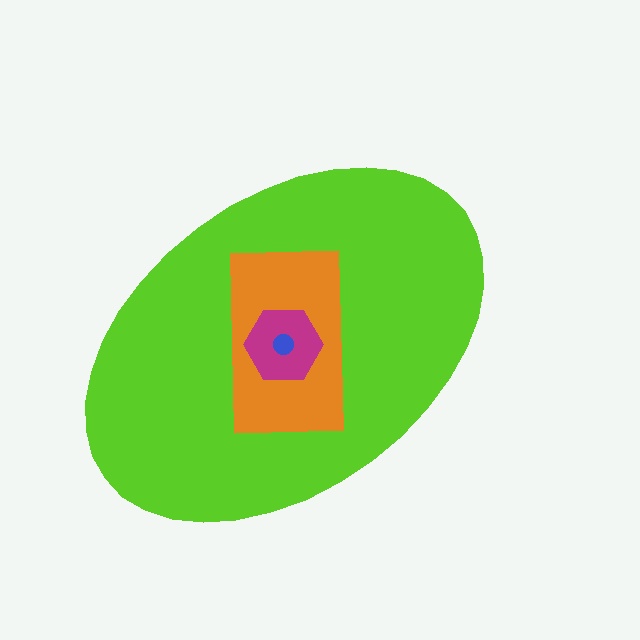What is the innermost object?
The blue circle.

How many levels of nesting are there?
4.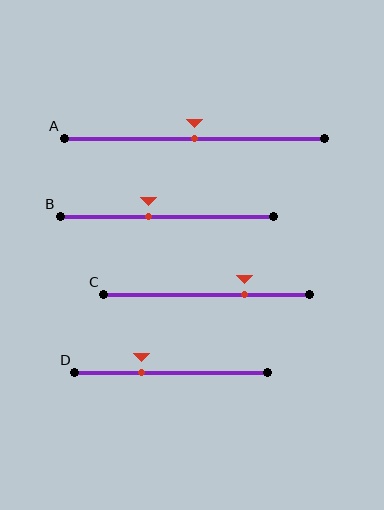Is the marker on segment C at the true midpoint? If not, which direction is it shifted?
No, the marker on segment C is shifted to the right by about 18% of the segment length.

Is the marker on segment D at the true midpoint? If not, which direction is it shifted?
No, the marker on segment D is shifted to the left by about 16% of the segment length.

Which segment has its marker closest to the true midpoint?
Segment A has its marker closest to the true midpoint.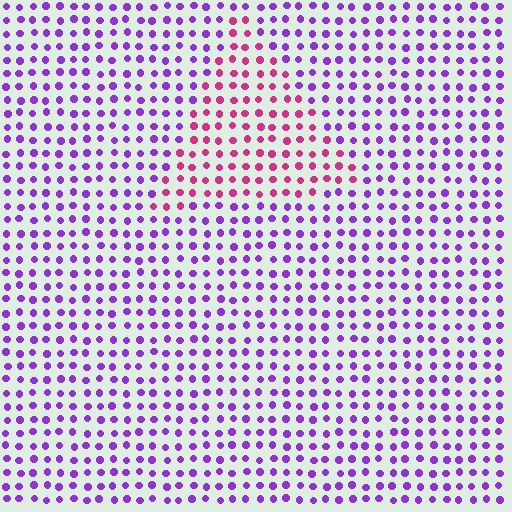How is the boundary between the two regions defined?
The boundary is defined purely by a slight shift in hue (about 50 degrees). Spacing, size, and orientation are identical on both sides.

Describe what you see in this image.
The image is filled with small purple elements in a uniform arrangement. A triangle-shaped region is visible where the elements are tinted to a slightly different hue, forming a subtle color boundary.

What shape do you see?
I see a triangle.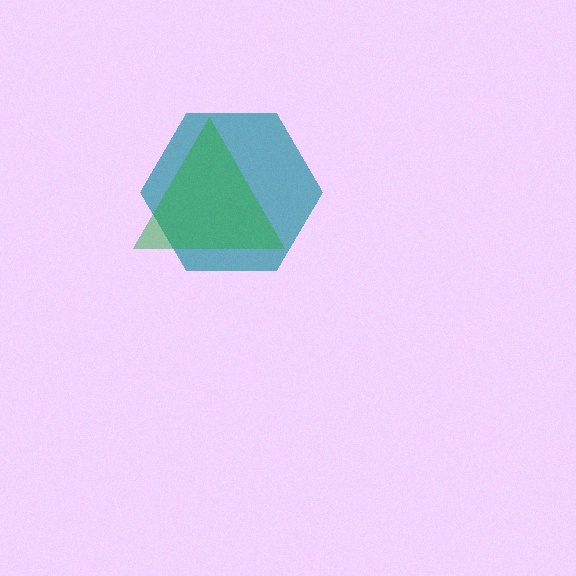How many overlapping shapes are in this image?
There are 2 overlapping shapes in the image.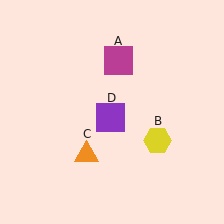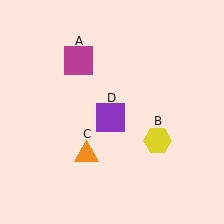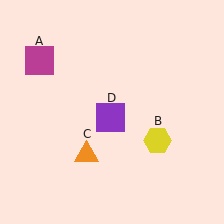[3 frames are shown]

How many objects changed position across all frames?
1 object changed position: magenta square (object A).